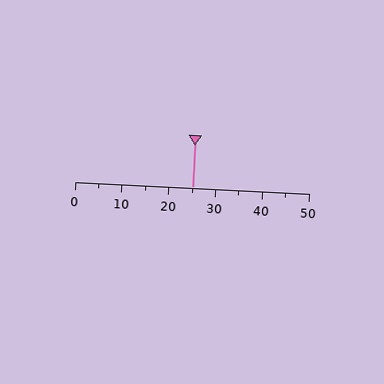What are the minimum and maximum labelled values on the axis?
The axis runs from 0 to 50.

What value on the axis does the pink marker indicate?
The marker indicates approximately 25.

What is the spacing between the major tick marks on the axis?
The major ticks are spaced 10 apart.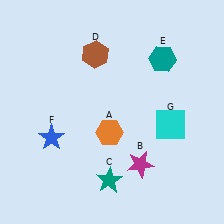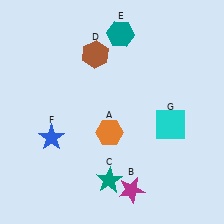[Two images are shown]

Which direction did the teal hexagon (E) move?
The teal hexagon (E) moved left.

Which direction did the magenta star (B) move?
The magenta star (B) moved down.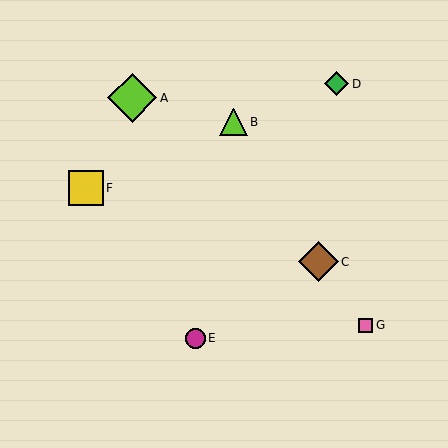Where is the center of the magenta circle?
The center of the magenta circle is at (195, 338).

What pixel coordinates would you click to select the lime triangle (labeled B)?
Click at (233, 122) to select the lime triangle B.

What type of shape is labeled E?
Shape E is a magenta circle.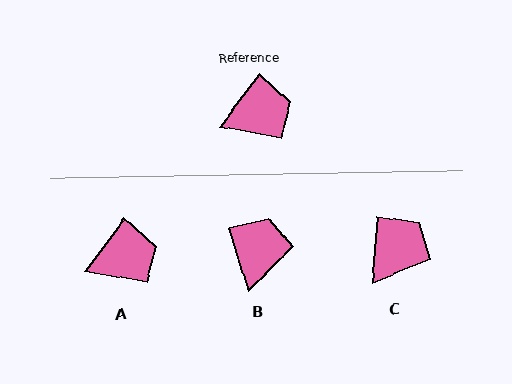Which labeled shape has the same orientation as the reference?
A.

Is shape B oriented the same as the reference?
No, it is off by about 55 degrees.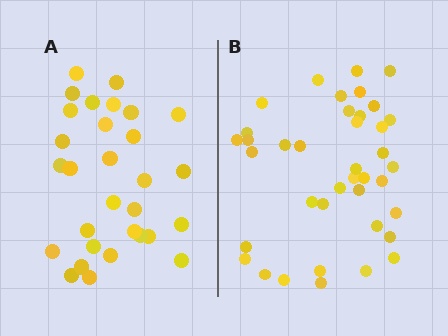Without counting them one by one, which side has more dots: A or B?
Region B (the right region) has more dots.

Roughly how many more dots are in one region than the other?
Region B has roughly 8 or so more dots than region A.